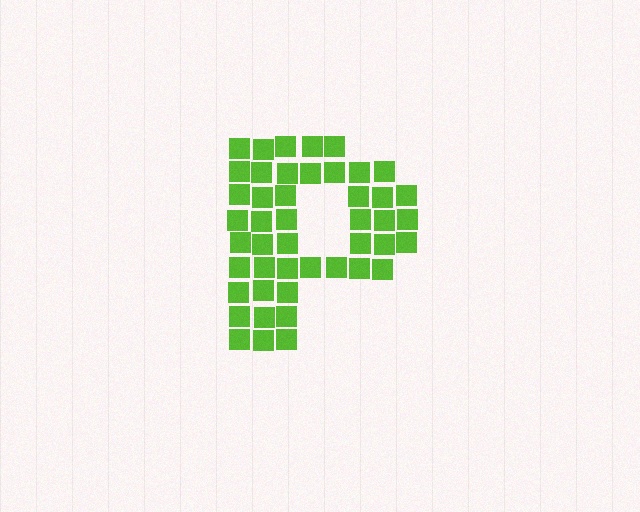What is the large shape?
The large shape is the letter P.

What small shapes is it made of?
It is made of small squares.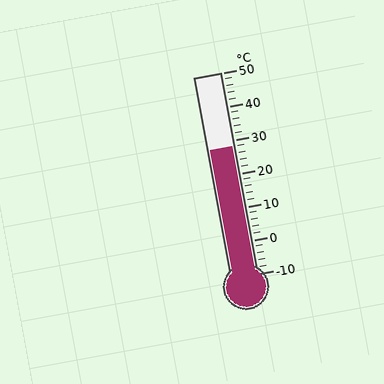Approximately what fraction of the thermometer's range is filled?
The thermometer is filled to approximately 65% of its range.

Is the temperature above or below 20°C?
The temperature is above 20°C.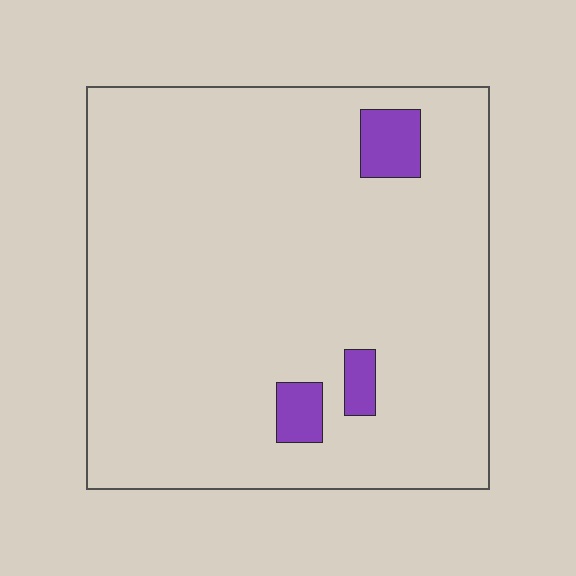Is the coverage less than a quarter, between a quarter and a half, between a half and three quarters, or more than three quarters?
Less than a quarter.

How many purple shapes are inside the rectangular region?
3.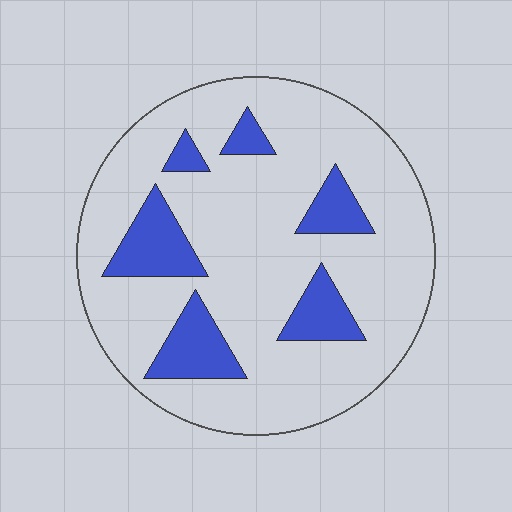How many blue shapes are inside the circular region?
6.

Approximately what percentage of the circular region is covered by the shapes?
Approximately 20%.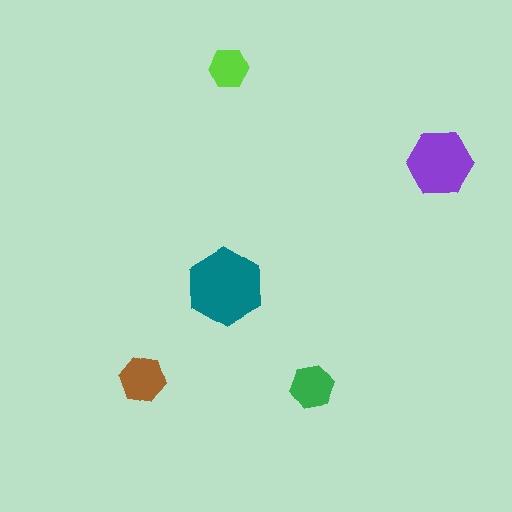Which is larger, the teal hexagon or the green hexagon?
The teal one.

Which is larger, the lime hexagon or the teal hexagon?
The teal one.